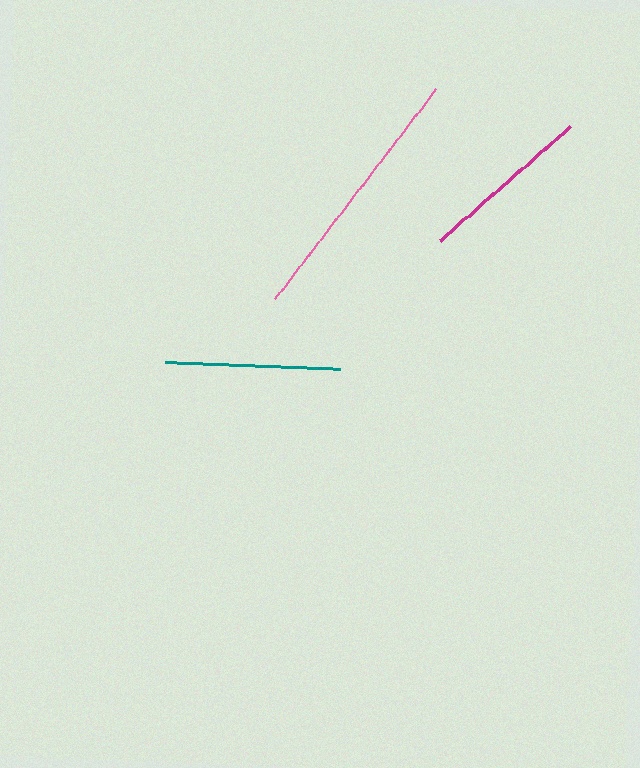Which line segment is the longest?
The pink line is the longest at approximately 265 pixels.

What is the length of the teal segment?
The teal segment is approximately 175 pixels long.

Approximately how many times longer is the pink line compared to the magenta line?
The pink line is approximately 1.5 times the length of the magenta line.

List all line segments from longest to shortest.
From longest to shortest: pink, teal, magenta.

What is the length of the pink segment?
The pink segment is approximately 265 pixels long.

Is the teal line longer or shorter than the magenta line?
The teal line is longer than the magenta line.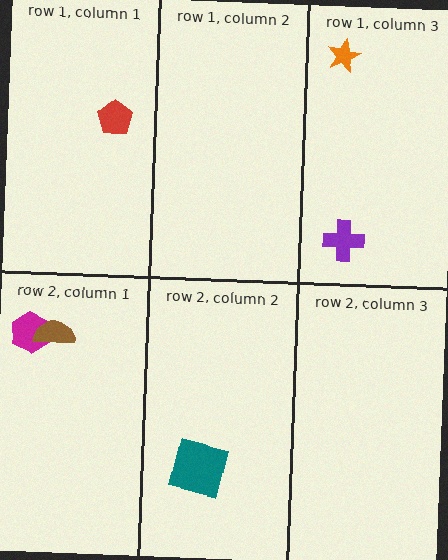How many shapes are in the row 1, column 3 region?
2.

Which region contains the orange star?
The row 1, column 3 region.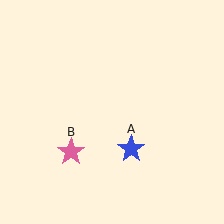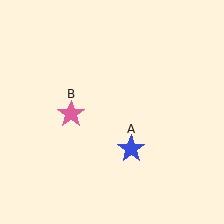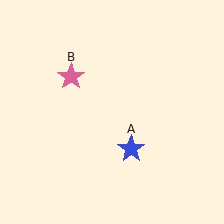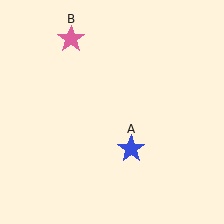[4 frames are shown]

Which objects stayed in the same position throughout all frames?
Blue star (object A) remained stationary.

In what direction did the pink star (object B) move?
The pink star (object B) moved up.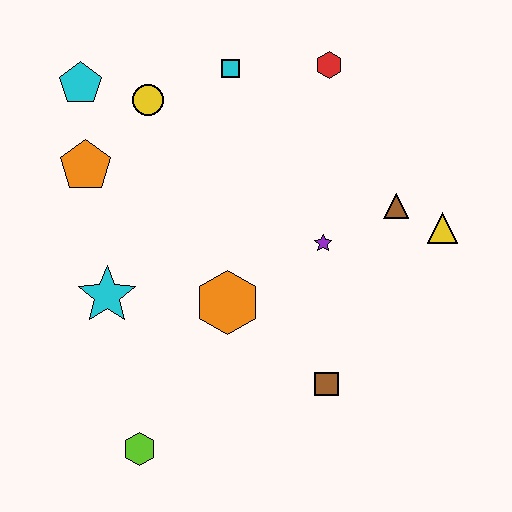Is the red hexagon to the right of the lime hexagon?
Yes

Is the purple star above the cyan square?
No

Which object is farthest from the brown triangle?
The lime hexagon is farthest from the brown triangle.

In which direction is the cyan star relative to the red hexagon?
The cyan star is below the red hexagon.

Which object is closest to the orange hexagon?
The purple star is closest to the orange hexagon.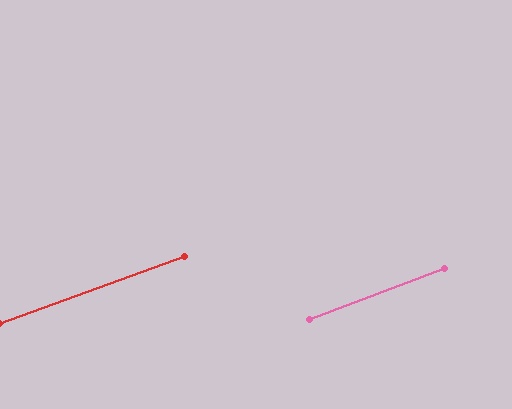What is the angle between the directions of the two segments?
Approximately 1 degree.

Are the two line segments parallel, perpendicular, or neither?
Parallel — their directions differ by only 0.8°.